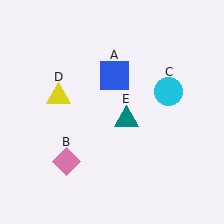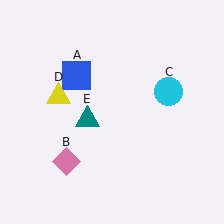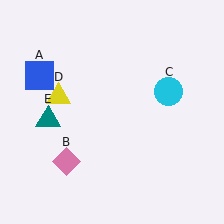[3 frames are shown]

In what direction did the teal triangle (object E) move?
The teal triangle (object E) moved left.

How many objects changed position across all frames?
2 objects changed position: blue square (object A), teal triangle (object E).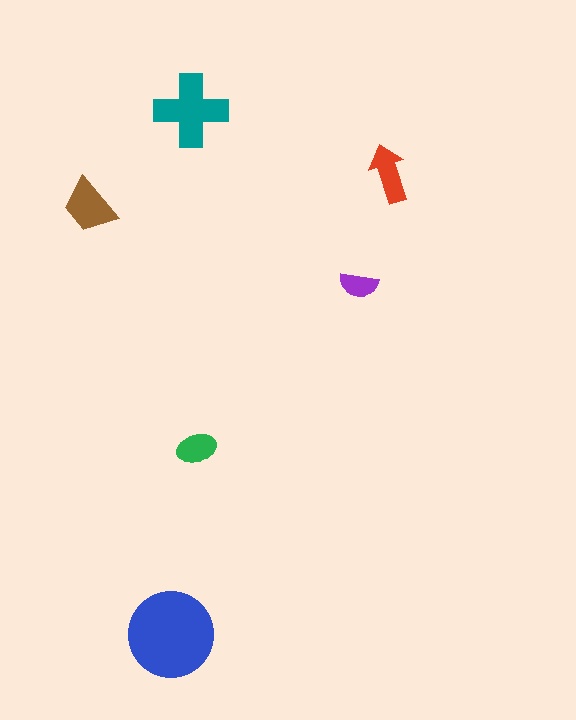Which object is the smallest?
The purple semicircle.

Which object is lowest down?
The blue circle is bottommost.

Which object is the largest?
The blue circle.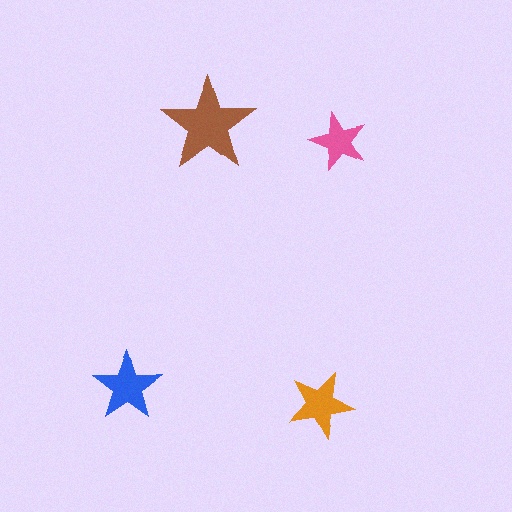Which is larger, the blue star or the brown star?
The brown one.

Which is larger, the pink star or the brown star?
The brown one.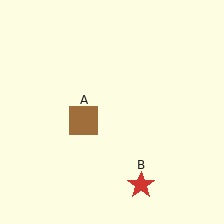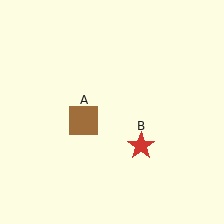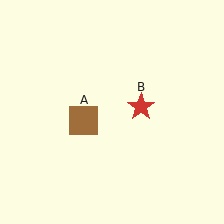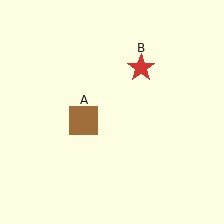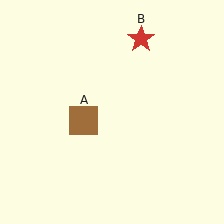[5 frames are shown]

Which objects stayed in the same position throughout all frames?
Brown square (object A) remained stationary.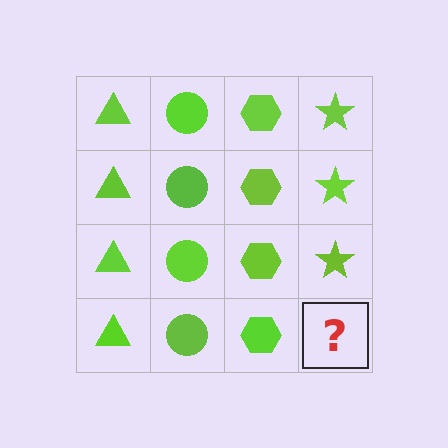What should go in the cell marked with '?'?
The missing cell should contain a lime star.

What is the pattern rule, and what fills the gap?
The rule is that each column has a consistent shape. The gap should be filled with a lime star.